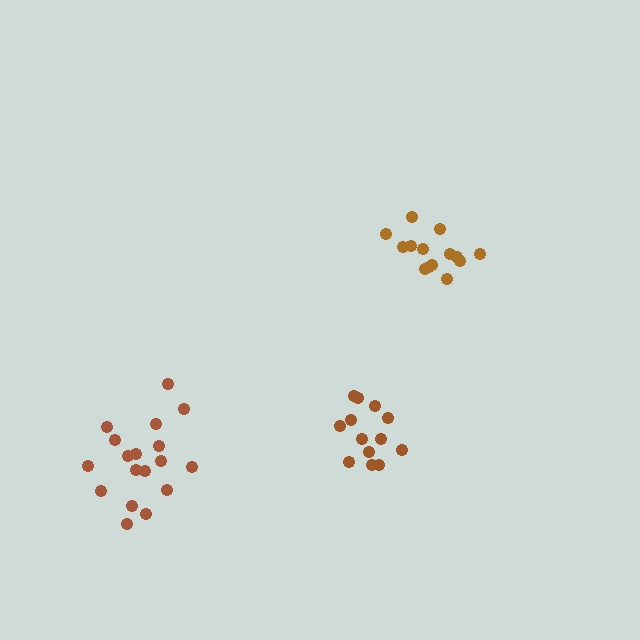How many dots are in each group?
Group 1: 13 dots, Group 2: 18 dots, Group 3: 14 dots (45 total).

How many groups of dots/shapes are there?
There are 3 groups.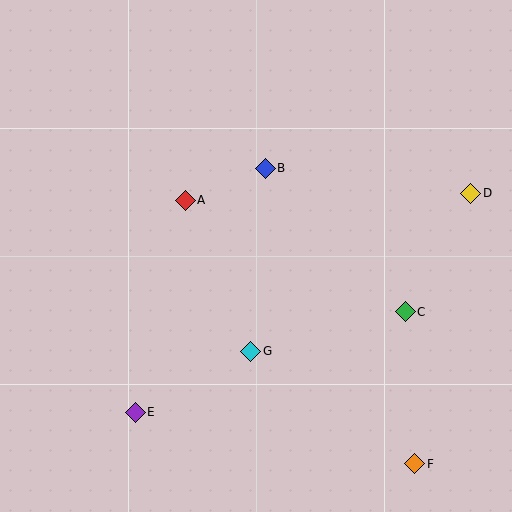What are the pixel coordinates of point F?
Point F is at (415, 464).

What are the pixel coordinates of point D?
Point D is at (471, 193).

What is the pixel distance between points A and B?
The distance between A and B is 86 pixels.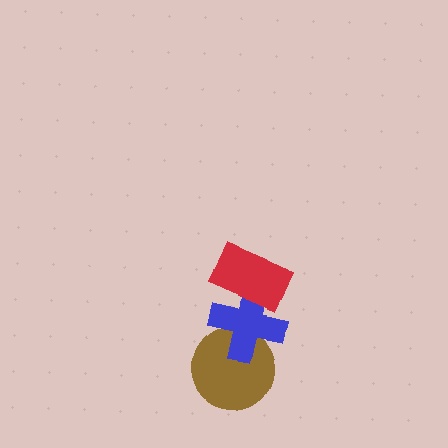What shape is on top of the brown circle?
The blue cross is on top of the brown circle.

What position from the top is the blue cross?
The blue cross is 2nd from the top.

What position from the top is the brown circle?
The brown circle is 3rd from the top.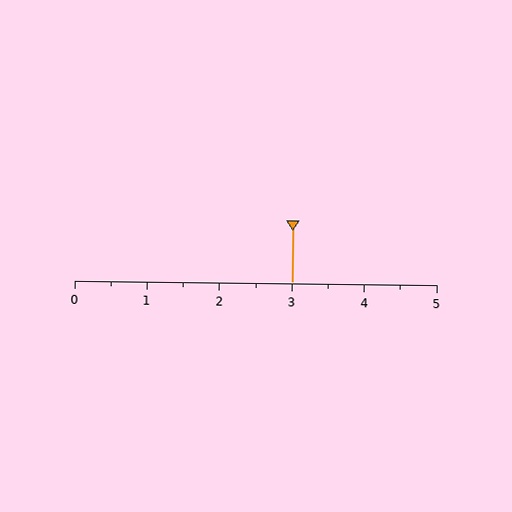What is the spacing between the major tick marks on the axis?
The major ticks are spaced 1 apart.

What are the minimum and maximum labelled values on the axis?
The axis runs from 0 to 5.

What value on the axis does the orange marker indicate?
The marker indicates approximately 3.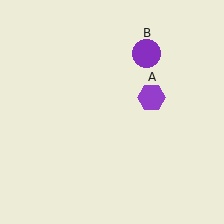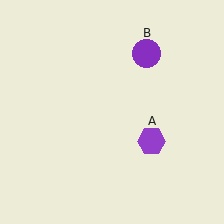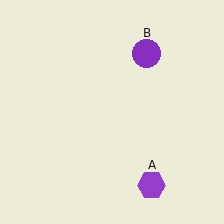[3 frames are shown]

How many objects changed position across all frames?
1 object changed position: purple hexagon (object A).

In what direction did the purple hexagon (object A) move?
The purple hexagon (object A) moved down.